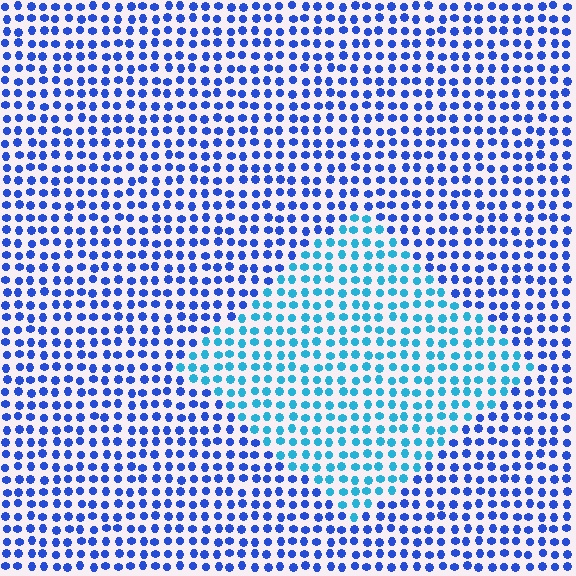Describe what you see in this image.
The image is filled with small blue elements in a uniform arrangement. A diamond-shaped region is visible where the elements are tinted to a slightly different hue, forming a subtle color boundary.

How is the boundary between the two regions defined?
The boundary is defined purely by a slight shift in hue (about 35 degrees). Spacing, size, and orientation are identical on both sides.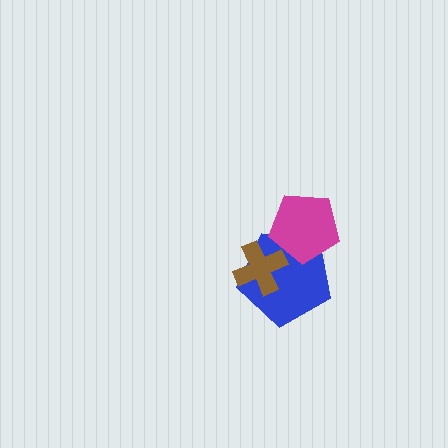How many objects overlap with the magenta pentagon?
1 object overlaps with the magenta pentagon.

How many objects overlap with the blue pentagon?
2 objects overlap with the blue pentagon.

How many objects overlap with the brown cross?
1 object overlaps with the brown cross.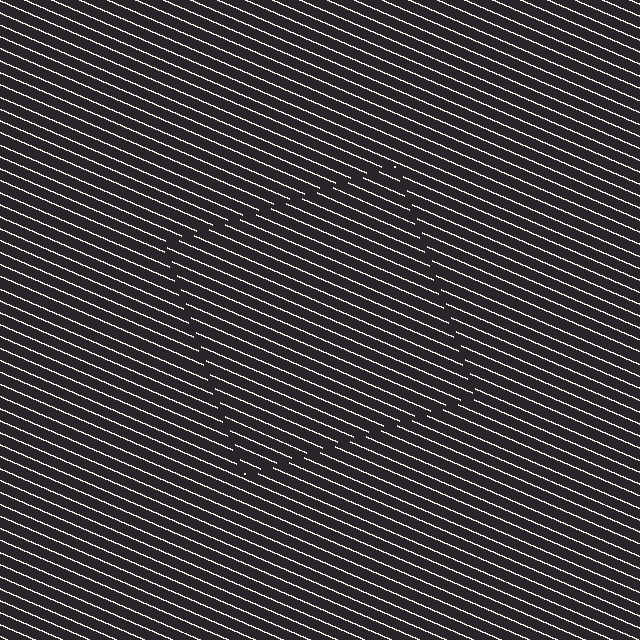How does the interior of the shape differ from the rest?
The interior of the shape contains the same grating, shifted by half a period — the contour is defined by the phase discontinuity where line-ends from the inner and outer gratings abut.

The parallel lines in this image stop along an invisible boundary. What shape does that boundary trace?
An illusory square. The interior of the shape contains the same grating, shifted by half a period — the contour is defined by the phase discontinuity where line-ends from the inner and outer gratings abut.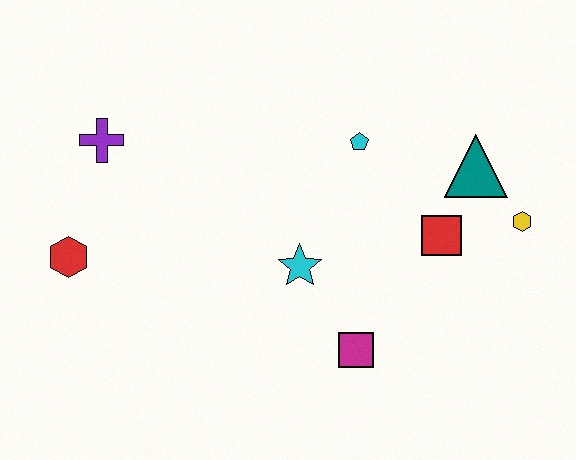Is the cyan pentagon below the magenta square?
No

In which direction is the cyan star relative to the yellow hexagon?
The cyan star is to the left of the yellow hexagon.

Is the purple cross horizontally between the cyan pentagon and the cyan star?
No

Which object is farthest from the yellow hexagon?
The red hexagon is farthest from the yellow hexagon.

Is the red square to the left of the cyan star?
No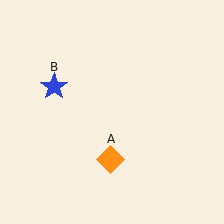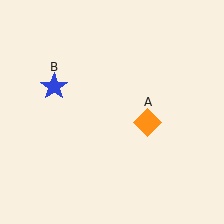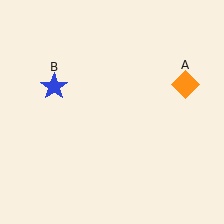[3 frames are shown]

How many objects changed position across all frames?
1 object changed position: orange diamond (object A).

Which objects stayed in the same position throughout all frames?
Blue star (object B) remained stationary.